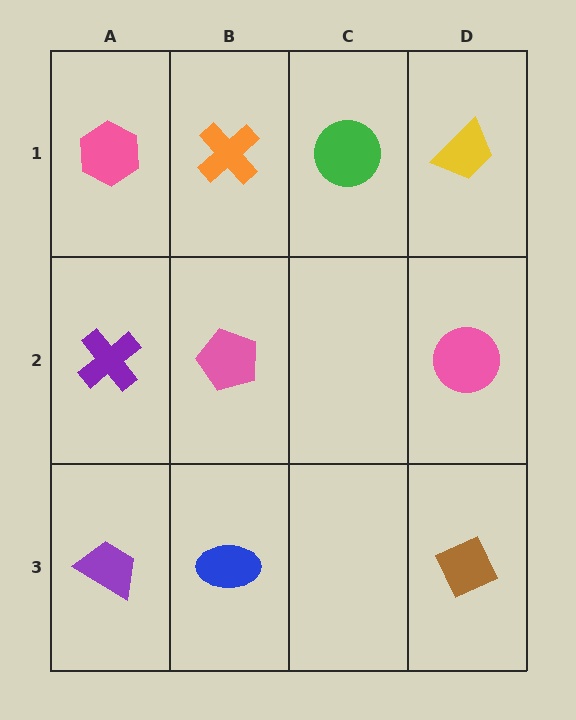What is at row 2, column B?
A pink pentagon.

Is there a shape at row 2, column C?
No, that cell is empty.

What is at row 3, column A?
A purple trapezoid.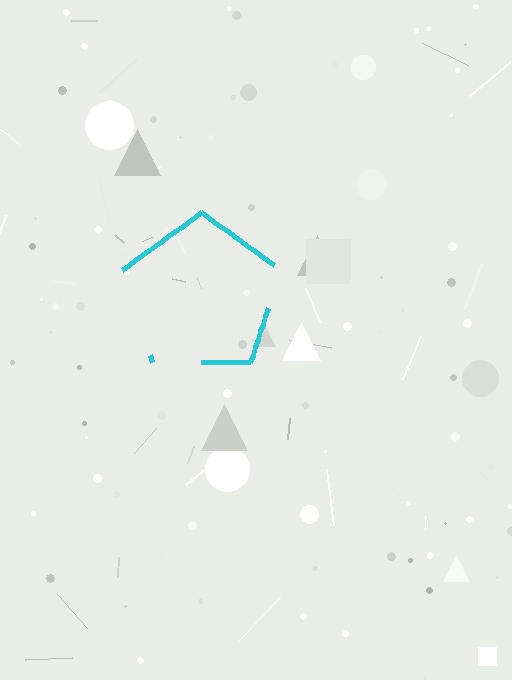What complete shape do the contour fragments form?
The contour fragments form a pentagon.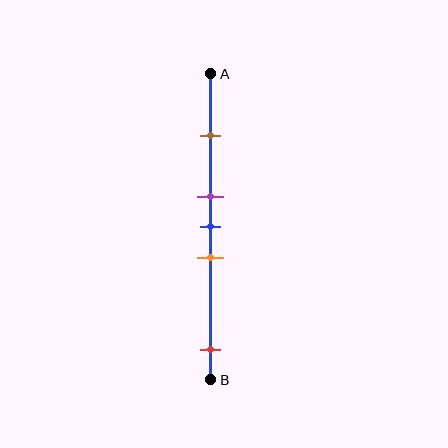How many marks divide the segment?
There are 5 marks dividing the segment.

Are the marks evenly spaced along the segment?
No, the marks are not evenly spaced.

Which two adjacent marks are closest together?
The purple and blue marks are the closest adjacent pair.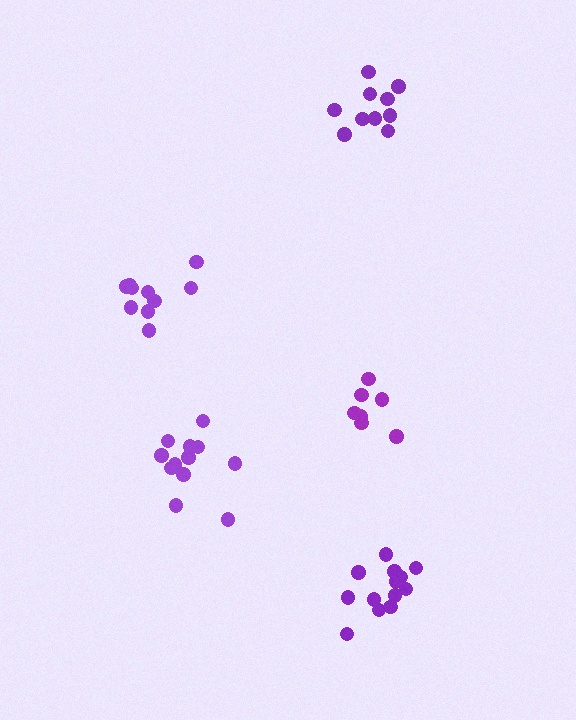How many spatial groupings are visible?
There are 5 spatial groupings.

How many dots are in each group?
Group 1: 10 dots, Group 2: 13 dots, Group 3: 10 dots, Group 4: 7 dots, Group 5: 12 dots (52 total).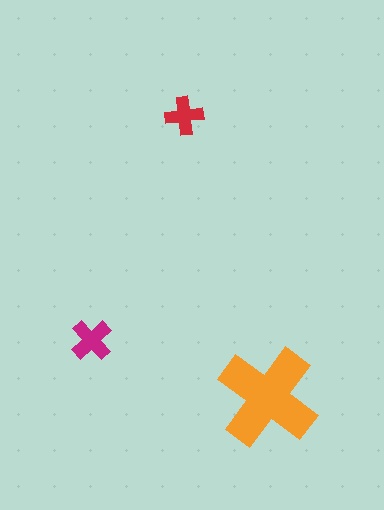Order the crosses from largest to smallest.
the orange one, the magenta one, the red one.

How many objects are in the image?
There are 3 objects in the image.